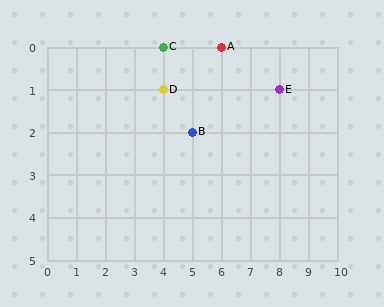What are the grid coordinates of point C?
Point C is at grid coordinates (4, 0).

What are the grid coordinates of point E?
Point E is at grid coordinates (8, 1).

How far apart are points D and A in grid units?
Points D and A are 2 columns and 1 row apart (about 2.2 grid units diagonally).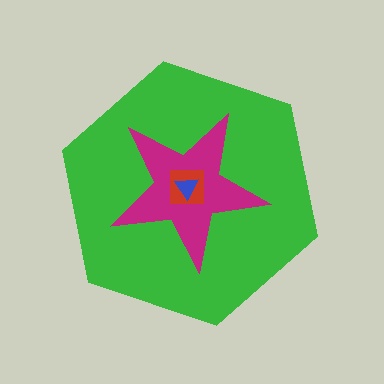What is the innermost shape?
The blue triangle.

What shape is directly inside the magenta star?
The red square.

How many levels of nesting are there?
4.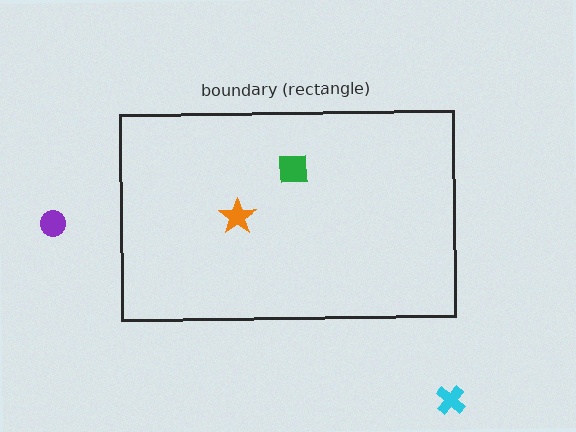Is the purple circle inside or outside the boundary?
Outside.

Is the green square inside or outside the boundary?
Inside.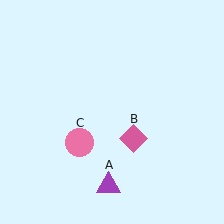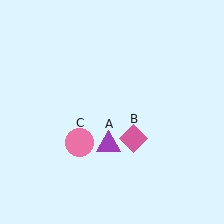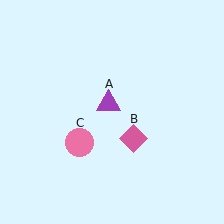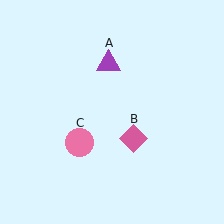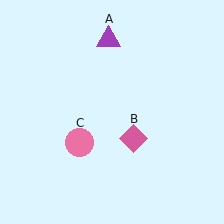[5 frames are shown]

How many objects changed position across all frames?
1 object changed position: purple triangle (object A).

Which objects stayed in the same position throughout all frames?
Pink diamond (object B) and pink circle (object C) remained stationary.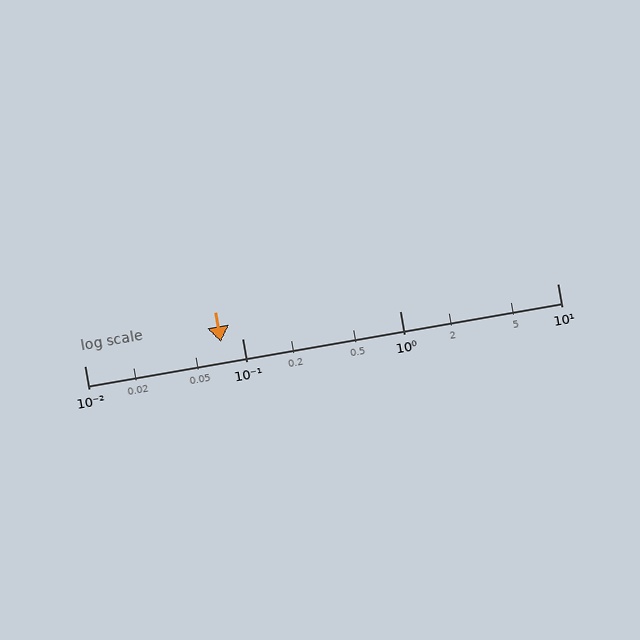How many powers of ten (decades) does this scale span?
The scale spans 3 decades, from 0.01 to 10.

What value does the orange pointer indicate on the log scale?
The pointer indicates approximately 0.073.